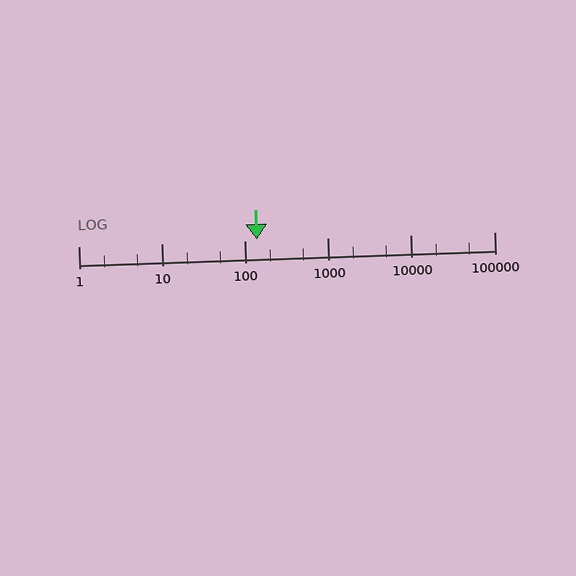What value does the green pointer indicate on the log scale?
The pointer indicates approximately 140.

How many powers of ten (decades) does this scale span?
The scale spans 5 decades, from 1 to 100000.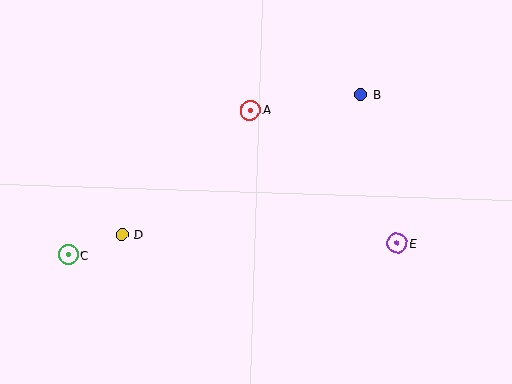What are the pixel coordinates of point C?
Point C is at (68, 255).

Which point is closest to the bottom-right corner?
Point E is closest to the bottom-right corner.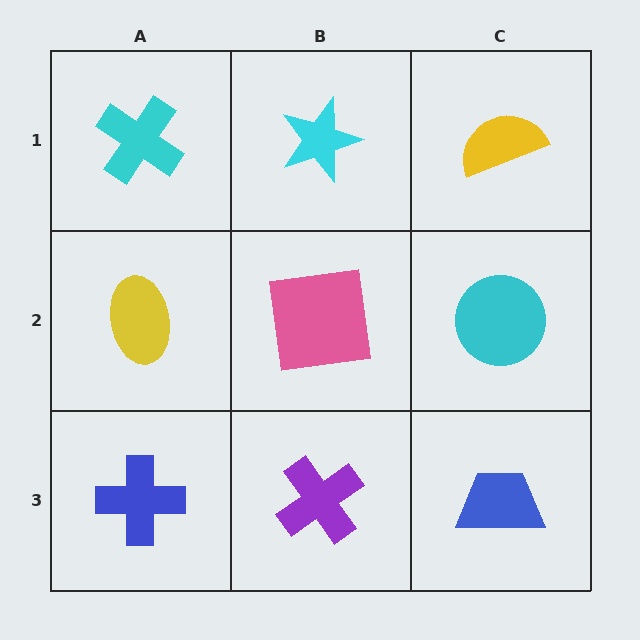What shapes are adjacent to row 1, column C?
A cyan circle (row 2, column C), a cyan star (row 1, column B).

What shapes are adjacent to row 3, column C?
A cyan circle (row 2, column C), a purple cross (row 3, column B).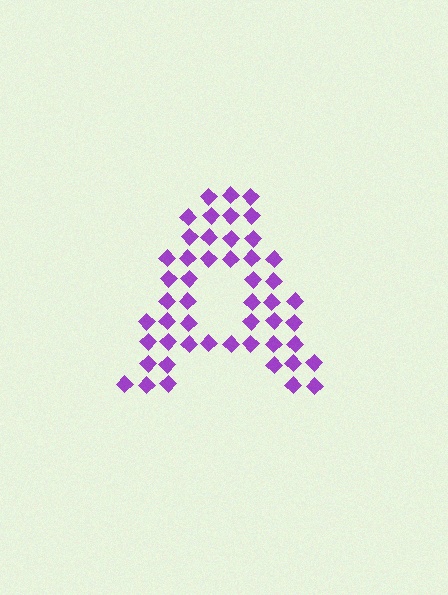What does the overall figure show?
The overall figure shows the letter A.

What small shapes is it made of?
It is made of small diamonds.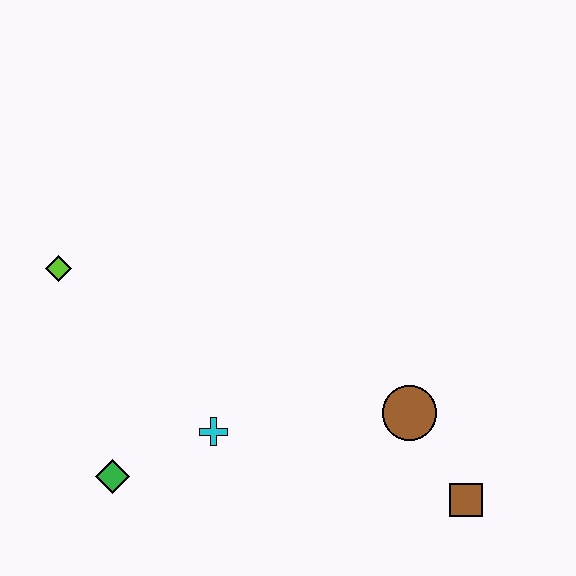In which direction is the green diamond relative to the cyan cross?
The green diamond is to the left of the cyan cross.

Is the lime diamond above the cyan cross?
Yes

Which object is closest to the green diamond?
The cyan cross is closest to the green diamond.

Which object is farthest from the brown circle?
The lime diamond is farthest from the brown circle.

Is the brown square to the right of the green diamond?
Yes